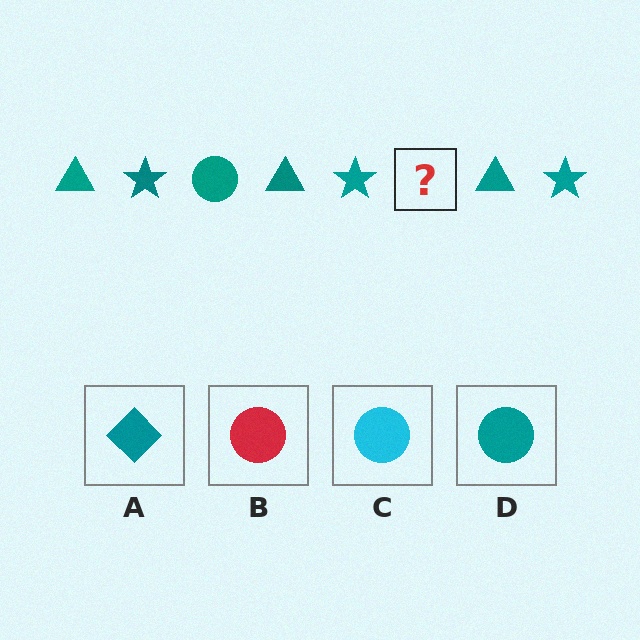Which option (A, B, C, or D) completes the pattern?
D.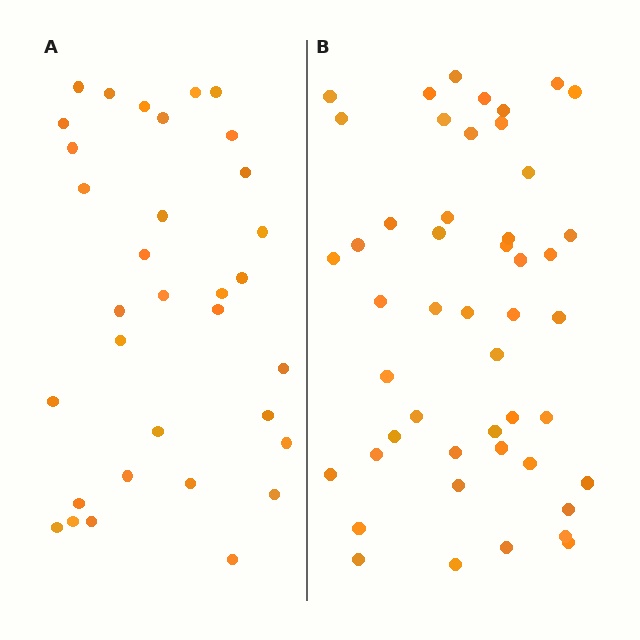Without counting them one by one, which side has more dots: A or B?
Region B (the right region) has more dots.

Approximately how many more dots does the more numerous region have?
Region B has approximately 15 more dots than region A.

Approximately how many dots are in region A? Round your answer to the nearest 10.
About 30 dots. (The exact count is 33, which rounds to 30.)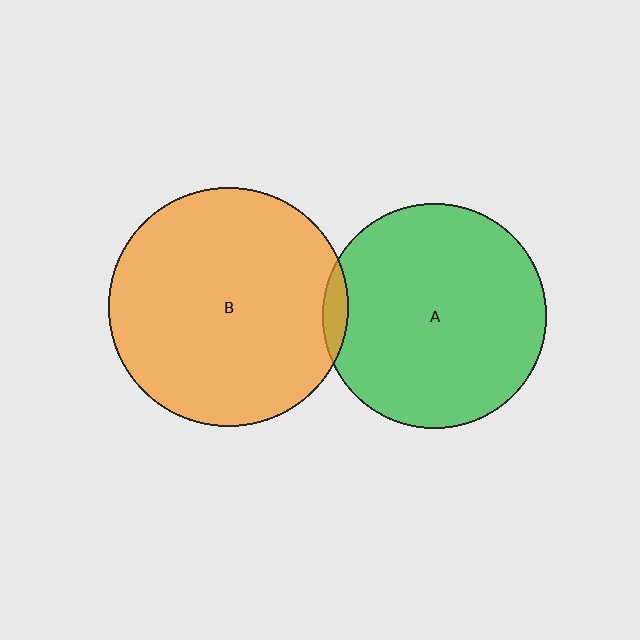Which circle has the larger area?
Circle B (orange).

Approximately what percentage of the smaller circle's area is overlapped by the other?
Approximately 5%.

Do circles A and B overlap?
Yes.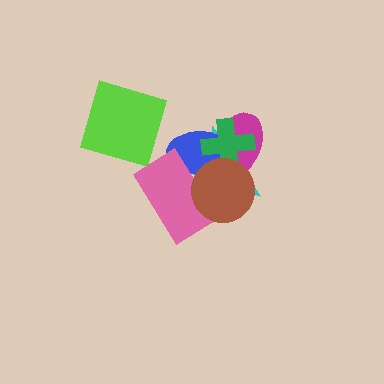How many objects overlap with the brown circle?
5 objects overlap with the brown circle.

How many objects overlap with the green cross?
4 objects overlap with the green cross.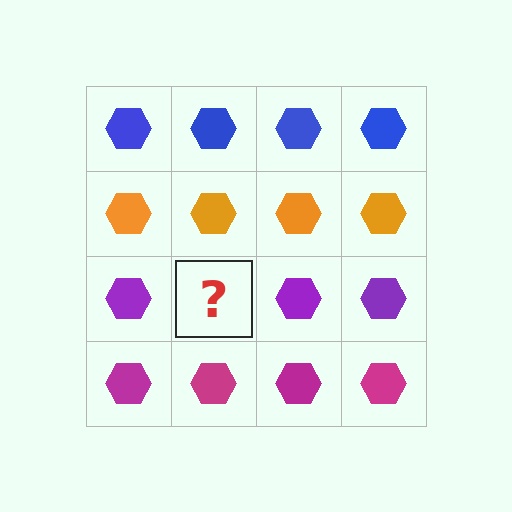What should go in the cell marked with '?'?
The missing cell should contain a purple hexagon.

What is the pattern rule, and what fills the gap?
The rule is that each row has a consistent color. The gap should be filled with a purple hexagon.